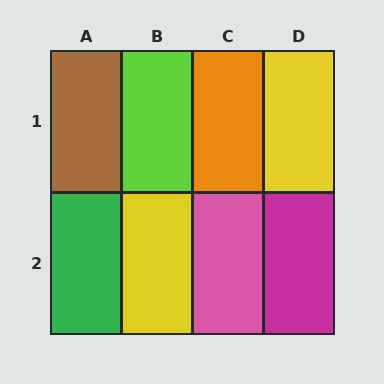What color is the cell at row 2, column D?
Magenta.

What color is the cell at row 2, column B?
Yellow.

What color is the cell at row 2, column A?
Green.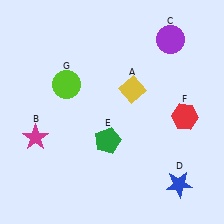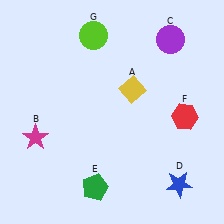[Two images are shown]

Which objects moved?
The objects that moved are: the green pentagon (E), the lime circle (G).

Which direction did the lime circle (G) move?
The lime circle (G) moved up.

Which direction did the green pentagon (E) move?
The green pentagon (E) moved down.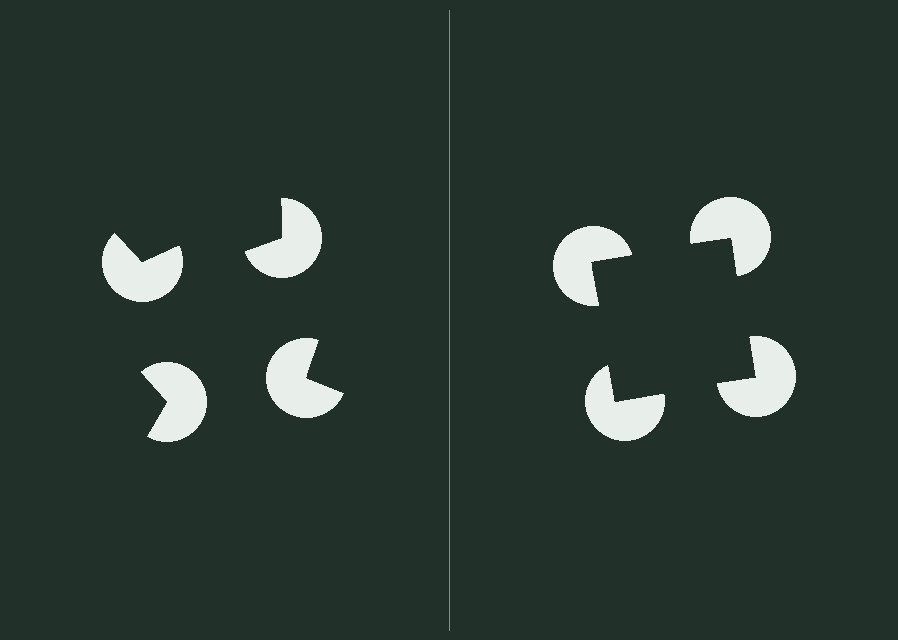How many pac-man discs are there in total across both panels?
8 — 4 on each side.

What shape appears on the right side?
An illusory square.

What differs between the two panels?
The pac-man discs are positioned identically on both sides; only the wedge orientations differ. On the right they align to a square; on the left they are misaligned.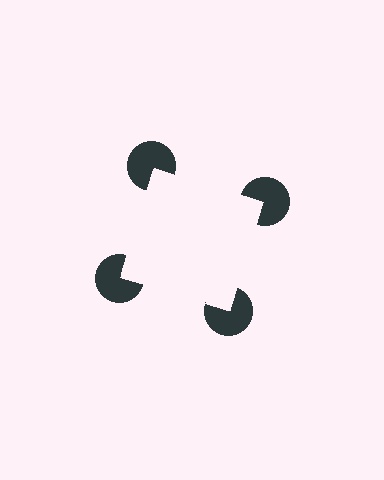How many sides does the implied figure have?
4 sides.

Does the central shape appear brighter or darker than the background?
It typically appears slightly brighter than the background, even though no actual brightness change is drawn.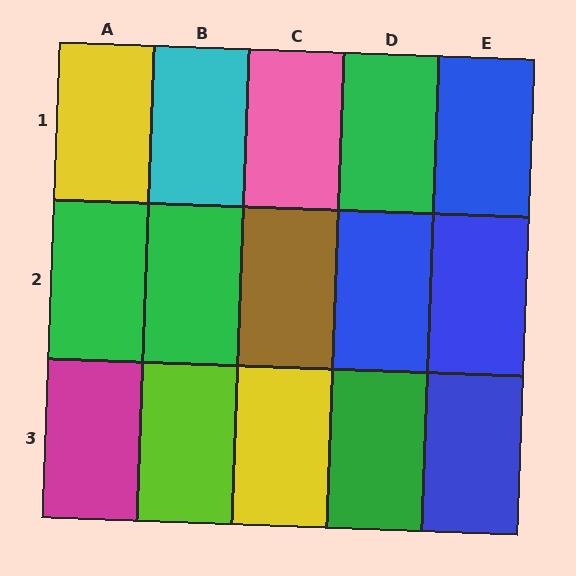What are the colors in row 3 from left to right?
Magenta, lime, yellow, green, blue.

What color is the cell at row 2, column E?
Blue.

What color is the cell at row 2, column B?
Green.